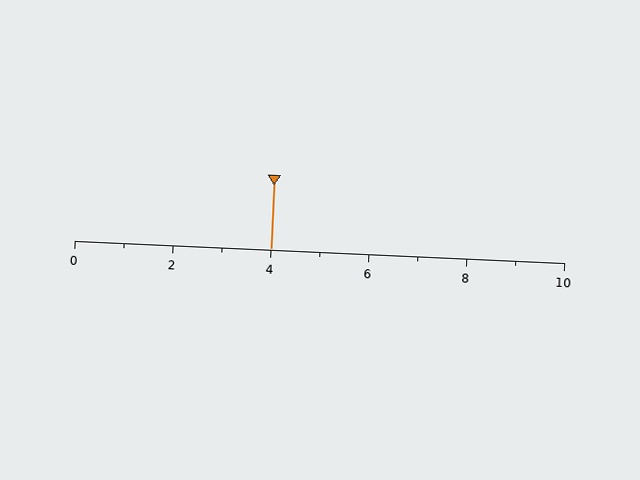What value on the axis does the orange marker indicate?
The marker indicates approximately 4.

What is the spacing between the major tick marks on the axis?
The major ticks are spaced 2 apart.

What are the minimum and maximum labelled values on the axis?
The axis runs from 0 to 10.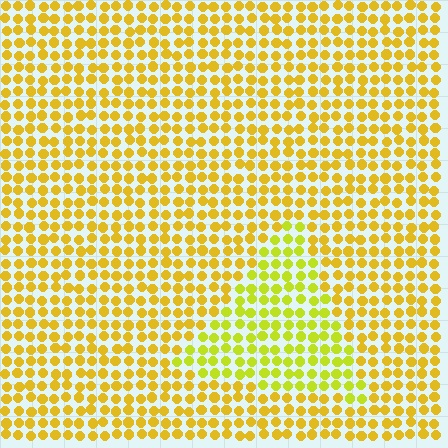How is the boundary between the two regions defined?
The boundary is defined purely by a slight shift in hue (about 24 degrees). Spacing, size, and orientation are identical on both sides.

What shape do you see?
I see a triangle.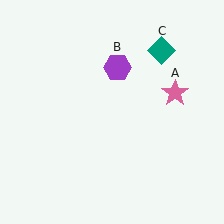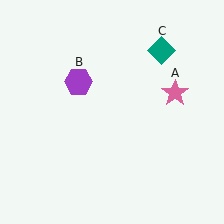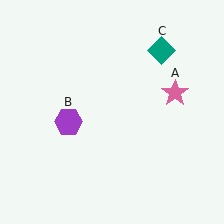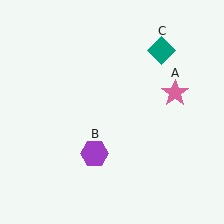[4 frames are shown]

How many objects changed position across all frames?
1 object changed position: purple hexagon (object B).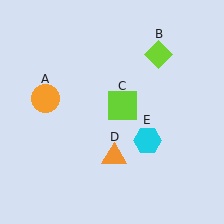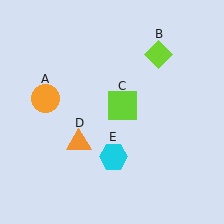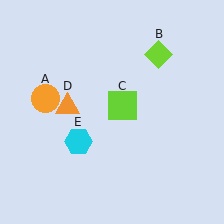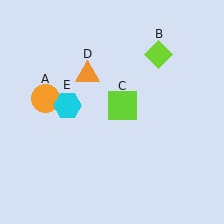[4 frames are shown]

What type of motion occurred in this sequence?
The orange triangle (object D), cyan hexagon (object E) rotated clockwise around the center of the scene.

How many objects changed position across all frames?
2 objects changed position: orange triangle (object D), cyan hexagon (object E).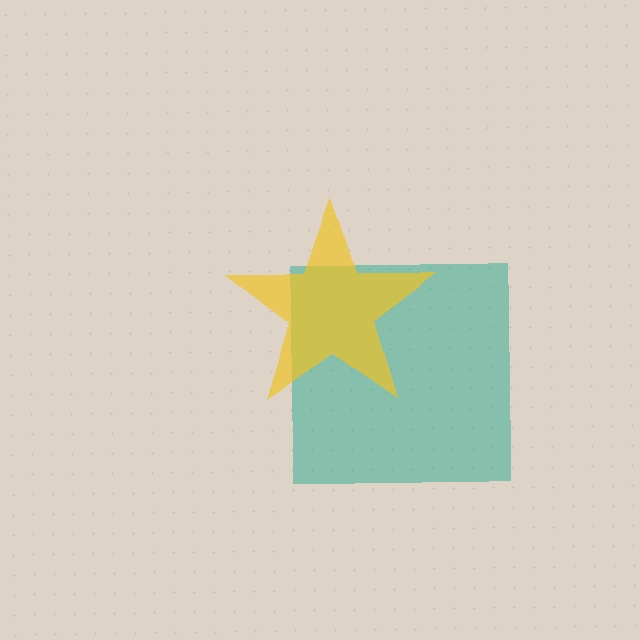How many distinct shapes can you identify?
There are 2 distinct shapes: a teal square, a yellow star.